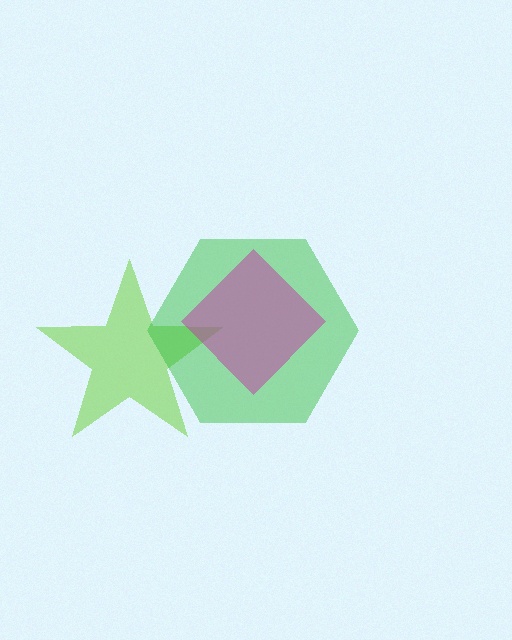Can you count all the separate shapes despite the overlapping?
Yes, there are 3 separate shapes.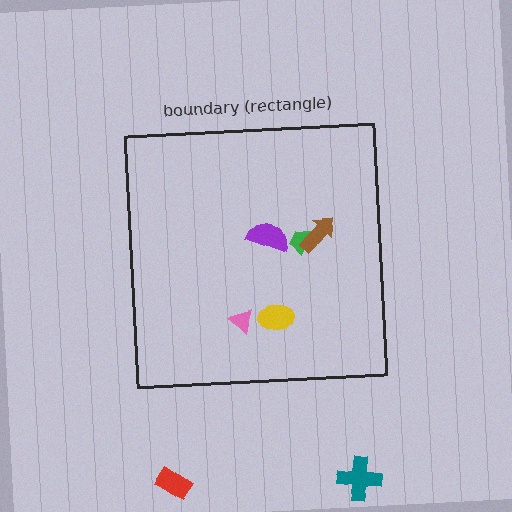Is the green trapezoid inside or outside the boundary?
Inside.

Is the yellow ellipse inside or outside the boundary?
Inside.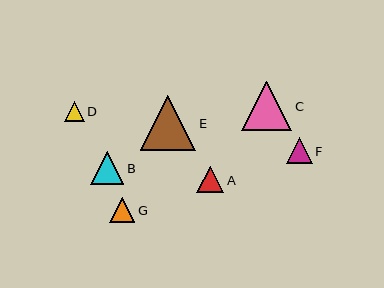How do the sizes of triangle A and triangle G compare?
Triangle A and triangle G are approximately the same size.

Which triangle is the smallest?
Triangle D is the smallest with a size of approximately 20 pixels.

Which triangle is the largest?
Triangle E is the largest with a size of approximately 56 pixels.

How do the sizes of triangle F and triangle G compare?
Triangle F and triangle G are approximately the same size.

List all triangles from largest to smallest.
From largest to smallest: E, C, B, A, F, G, D.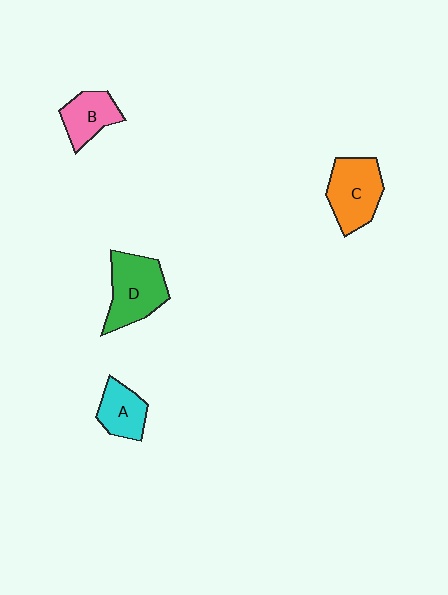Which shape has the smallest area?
Shape A (cyan).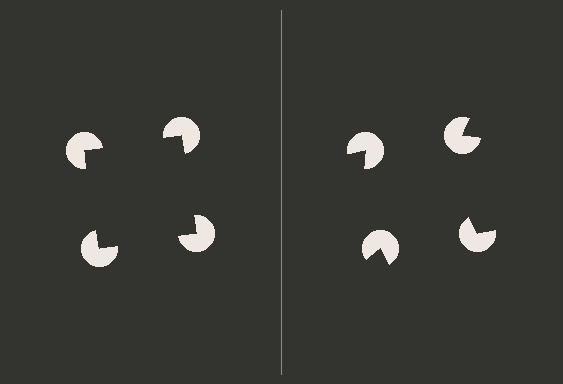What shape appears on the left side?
An illusory square.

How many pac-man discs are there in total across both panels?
8 — 4 on each side.